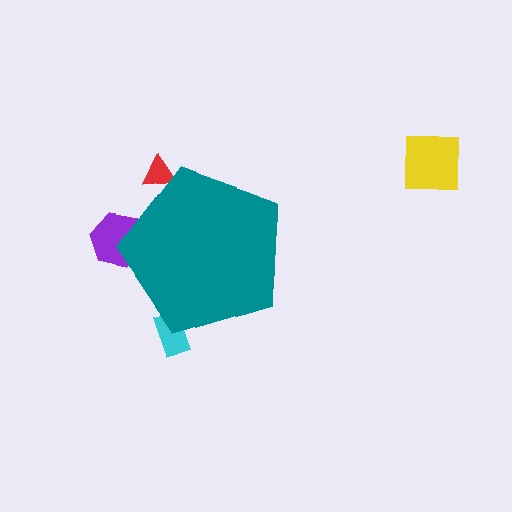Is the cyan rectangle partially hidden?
Yes, the cyan rectangle is partially hidden behind the teal pentagon.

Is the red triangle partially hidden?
Yes, the red triangle is partially hidden behind the teal pentagon.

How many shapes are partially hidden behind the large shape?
3 shapes are partially hidden.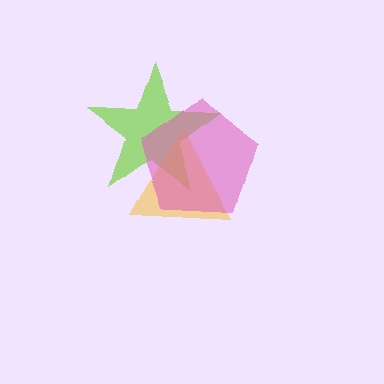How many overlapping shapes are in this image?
There are 3 overlapping shapes in the image.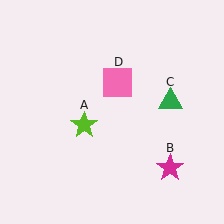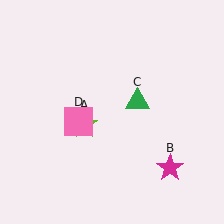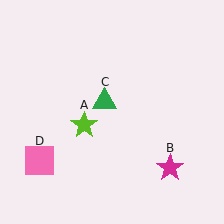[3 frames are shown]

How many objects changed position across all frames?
2 objects changed position: green triangle (object C), pink square (object D).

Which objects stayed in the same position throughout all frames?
Lime star (object A) and magenta star (object B) remained stationary.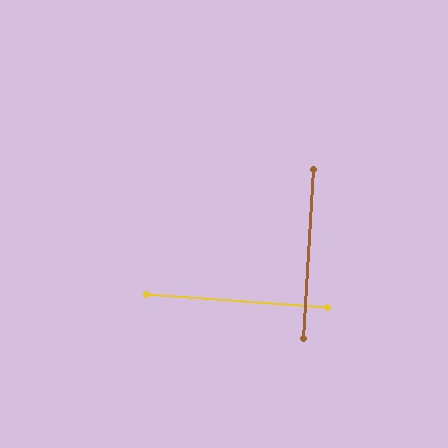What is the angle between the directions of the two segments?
Approximately 89 degrees.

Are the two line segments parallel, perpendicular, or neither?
Perpendicular — they meet at approximately 89°.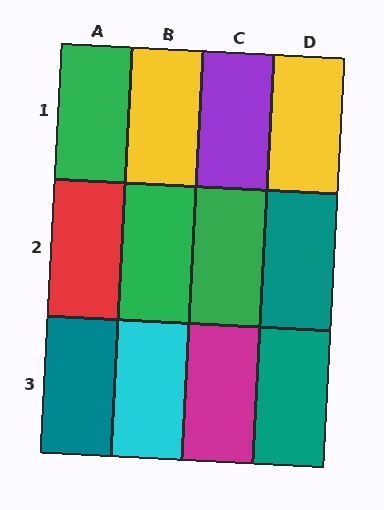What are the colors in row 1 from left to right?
Green, yellow, purple, yellow.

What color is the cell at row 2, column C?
Green.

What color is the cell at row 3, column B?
Cyan.